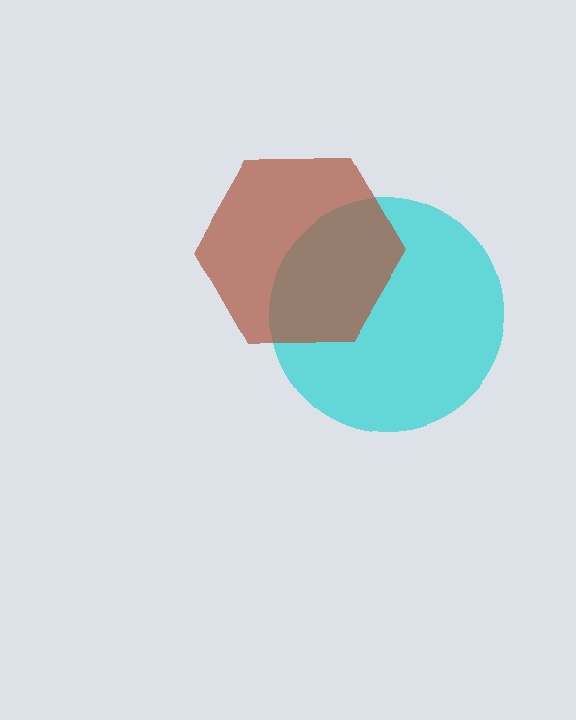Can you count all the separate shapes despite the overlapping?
Yes, there are 2 separate shapes.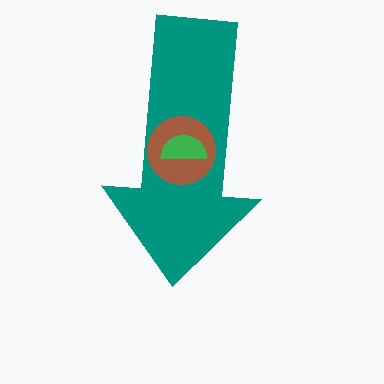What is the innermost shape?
The green semicircle.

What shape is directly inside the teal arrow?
The brown circle.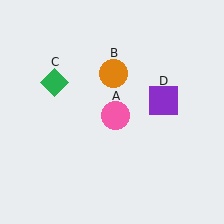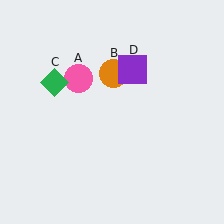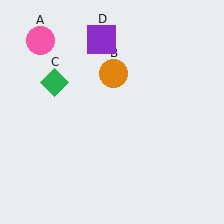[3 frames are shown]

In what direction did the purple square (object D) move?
The purple square (object D) moved up and to the left.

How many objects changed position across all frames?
2 objects changed position: pink circle (object A), purple square (object D).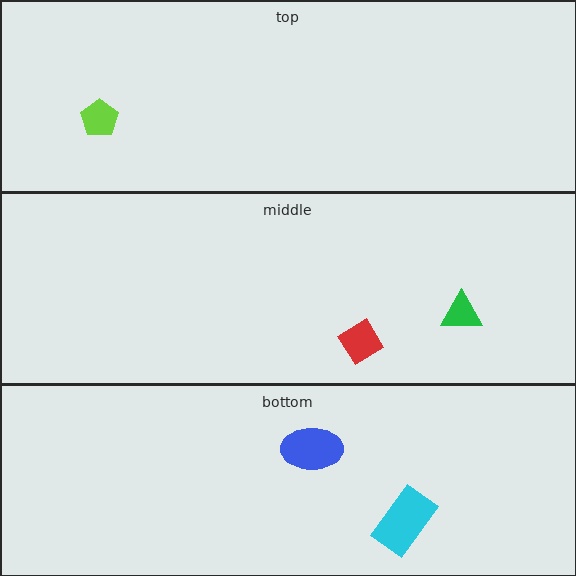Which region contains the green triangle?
The middle region.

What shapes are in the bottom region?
The blue ellipse, the cyan rectangle.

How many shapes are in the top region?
1.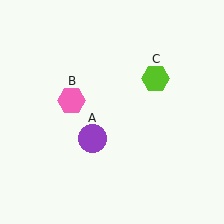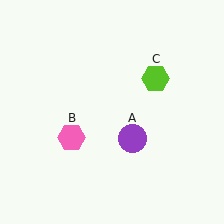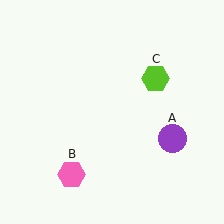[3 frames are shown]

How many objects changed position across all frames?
2 objects changed position: purple circle (object A), pink hexagon (object B).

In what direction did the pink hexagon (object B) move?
The pink hexagon (object B) moved down.